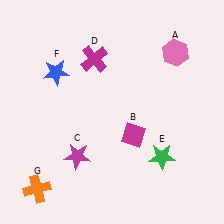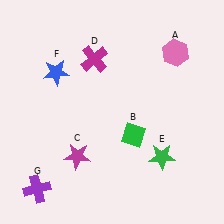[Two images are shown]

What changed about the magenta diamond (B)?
In Image 1, B is magenta. In Image 2, it changed to green.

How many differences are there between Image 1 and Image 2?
There are 2 differences between the two images.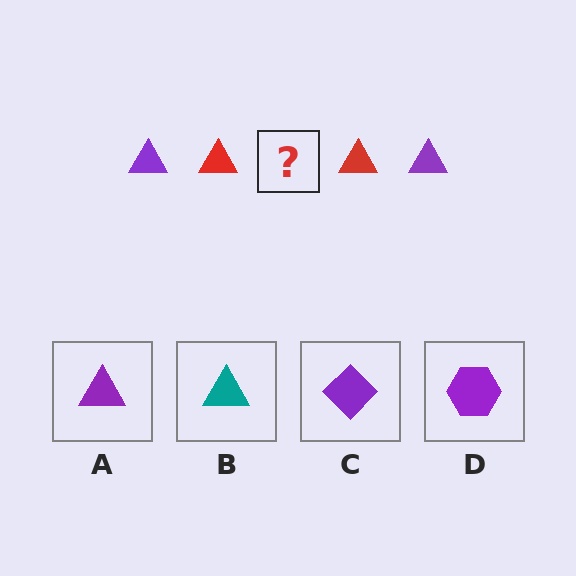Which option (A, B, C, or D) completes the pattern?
A.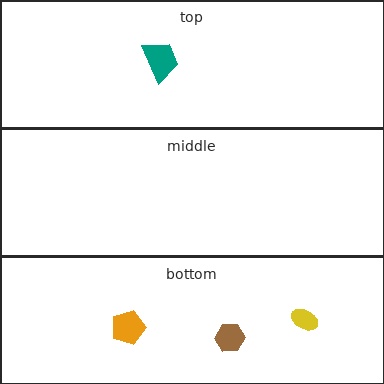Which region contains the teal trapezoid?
The top region.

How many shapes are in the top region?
1.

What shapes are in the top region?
The teal trapezoid.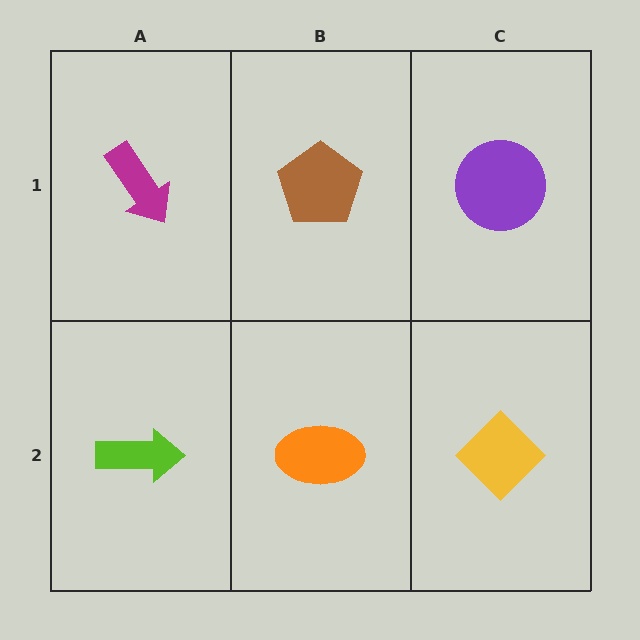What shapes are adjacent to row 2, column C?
A purple circle (row 1, column C), an orange ellipse (row 2, column B).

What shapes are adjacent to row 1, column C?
A yellow diamond (row 2, column C), a brown pentagon (row 1, column B).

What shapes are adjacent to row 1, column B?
An orange ellipse (row 2, column B), a magenta arrow (row 1, column A), a purple circle (row 1, column C).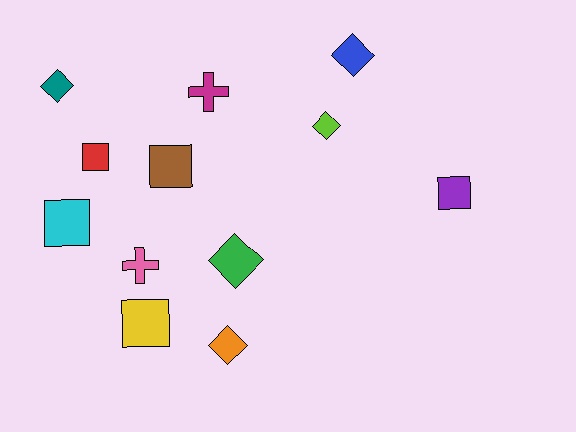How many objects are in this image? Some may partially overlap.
There are 12 objects.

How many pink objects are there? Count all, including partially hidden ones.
There is 1 pink object.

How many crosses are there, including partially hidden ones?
There are 2 crosses.